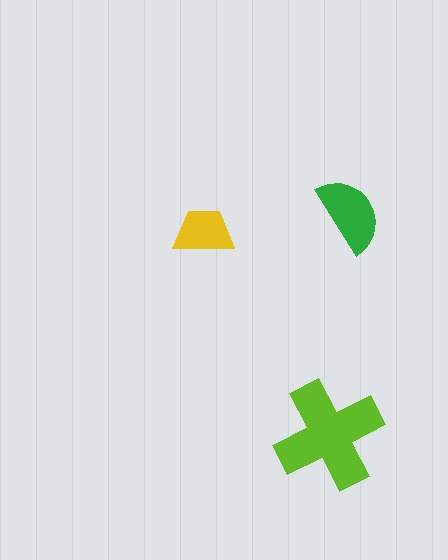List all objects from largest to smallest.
The lime cross, the green semicircle, the yellow trapezoid.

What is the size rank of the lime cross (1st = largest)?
1st.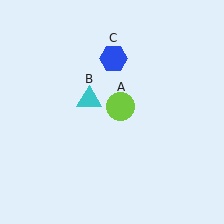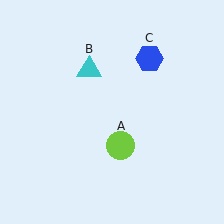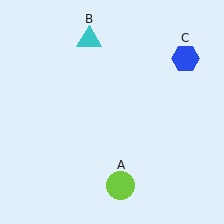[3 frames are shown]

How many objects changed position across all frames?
3 objects changed position: lime circle (object A), cyan triangle (object B), blue hexagon (object C).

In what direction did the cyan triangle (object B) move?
The cyan triangle (object B) moved up.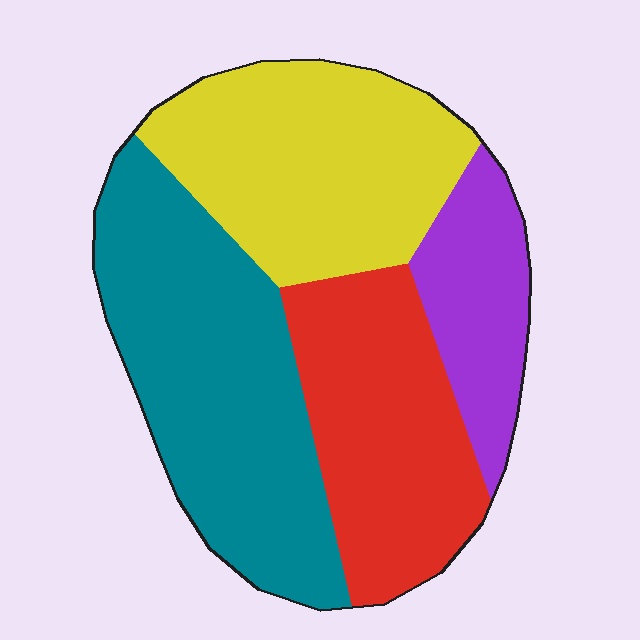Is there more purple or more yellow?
Yellow.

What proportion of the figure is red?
Red covers roughly 25% of the figure.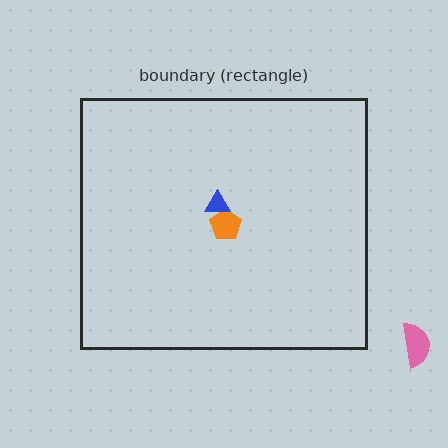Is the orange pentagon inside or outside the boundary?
Inside.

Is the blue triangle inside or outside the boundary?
Inside.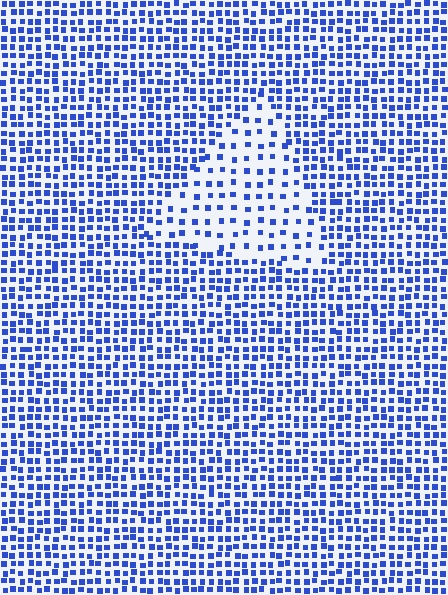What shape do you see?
I see a triangle.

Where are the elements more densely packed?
The elements are more densely packed outside the triangle boundary.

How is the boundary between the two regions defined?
The boundary is defined by a change in element density (approximately 2.2x ratio). All elements are the same color, size, and shape.